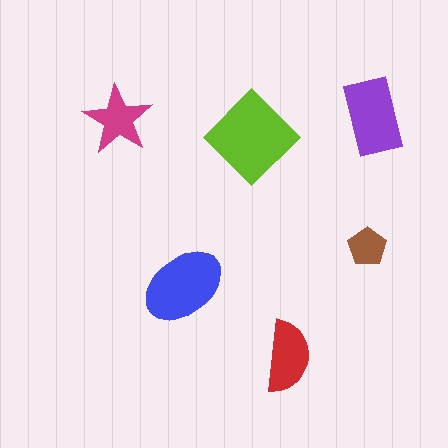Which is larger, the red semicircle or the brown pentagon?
The red semicircle.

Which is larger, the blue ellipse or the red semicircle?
The blue ellipse.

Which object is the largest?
The lime diamond.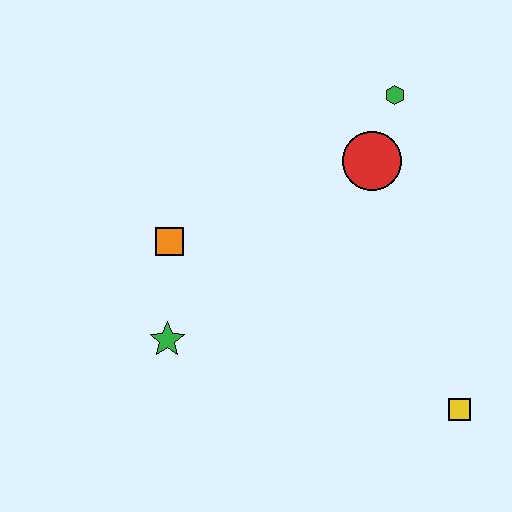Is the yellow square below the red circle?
Yes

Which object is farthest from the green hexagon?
The green star is farthest from the green hexagon.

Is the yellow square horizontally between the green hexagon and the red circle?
No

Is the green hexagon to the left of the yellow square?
Yes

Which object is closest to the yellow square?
The red circle is closest to the yellow square.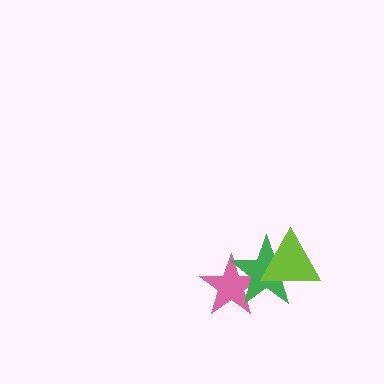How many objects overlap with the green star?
2 objects overlap with the green star.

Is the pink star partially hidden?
Yes, it is partially covered by another shape.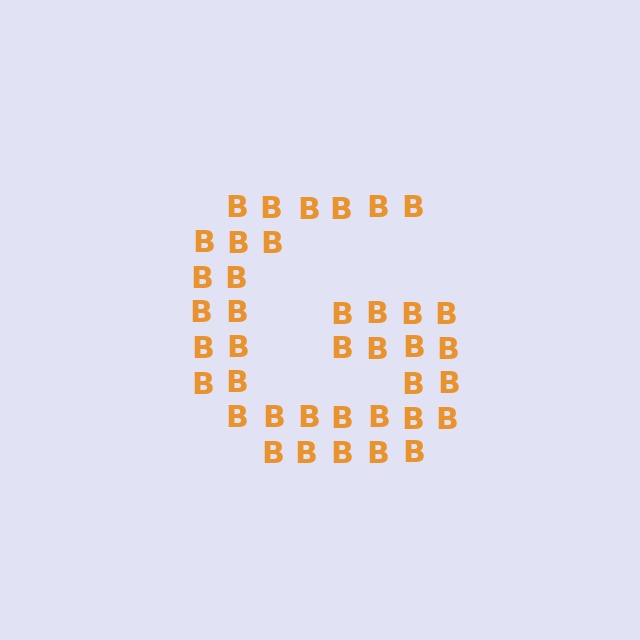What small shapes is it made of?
It is made of small letter B's.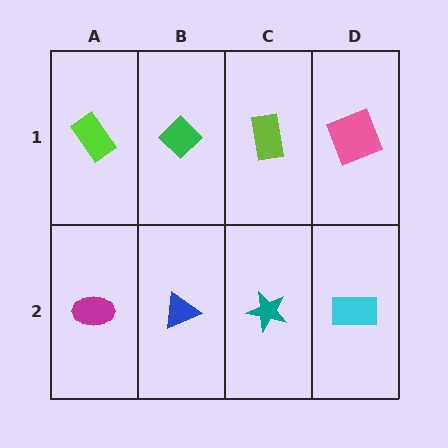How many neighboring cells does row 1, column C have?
3.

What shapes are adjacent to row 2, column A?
A lime rectangle (row 1, column A), a blue triangle (row 2, column B).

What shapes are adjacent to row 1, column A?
A magenta ellipse (row 2, column A), a green diamond (row 1, column B).